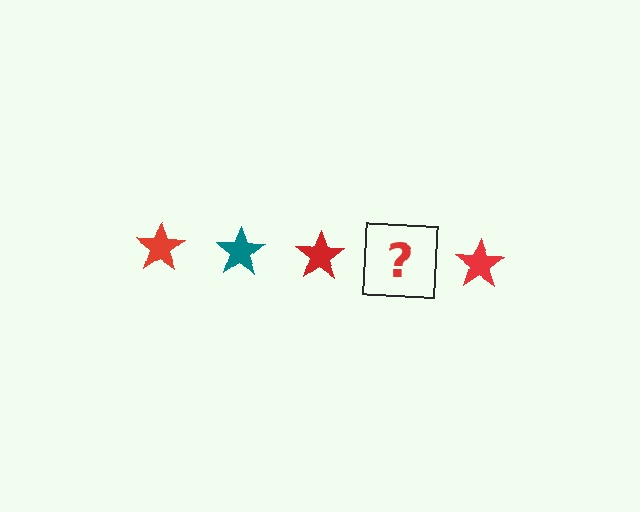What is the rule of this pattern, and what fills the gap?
The rule is that the pattern cycles through red, teal stars. The gap should be filled with a teal star.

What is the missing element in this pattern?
The missing element is a teal star.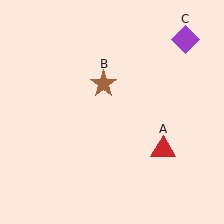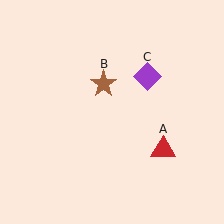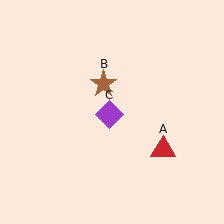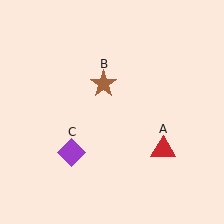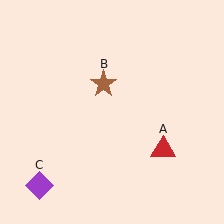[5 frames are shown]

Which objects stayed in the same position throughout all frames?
Red triangle (object A) and brown star (object B) remained stationary.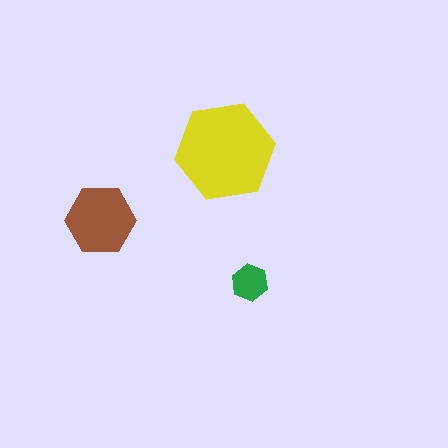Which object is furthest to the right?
The green hexagon is rightmost.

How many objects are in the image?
There are 3 objects in the image.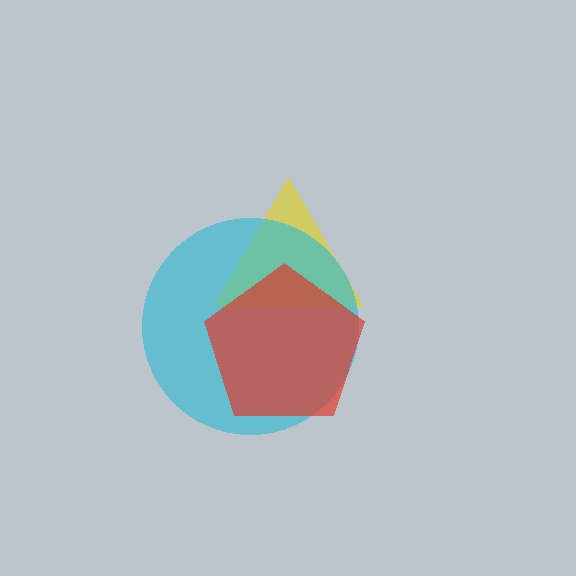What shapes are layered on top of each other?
The layered shapes are: a yellow triangle, a cyan circle, a red pentagon.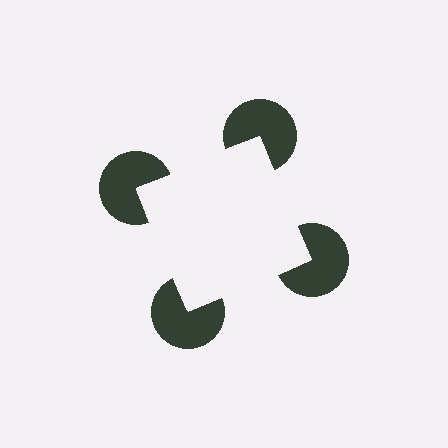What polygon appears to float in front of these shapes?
An illusory square — its edges are inferred from the aligned wedge cuts in the pac-man discs, not physically drawn.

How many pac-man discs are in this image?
There are 4 — one at each vertex of the illusory square.